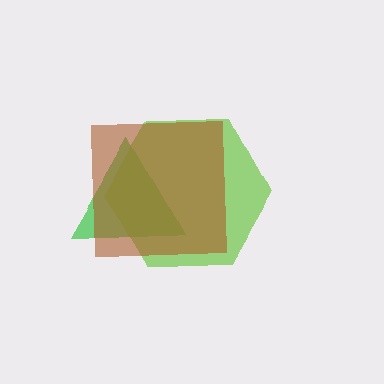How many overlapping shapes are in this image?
There are 3 overlapping shapes in the image.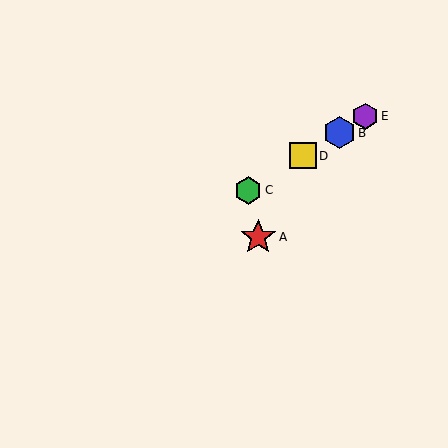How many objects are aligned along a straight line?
4 objects (B, C, D, E) are aligned along a straight line.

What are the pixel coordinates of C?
Object C is at (248, 190).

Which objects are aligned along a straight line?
Objects B, C, D, E are aligned along a straight line.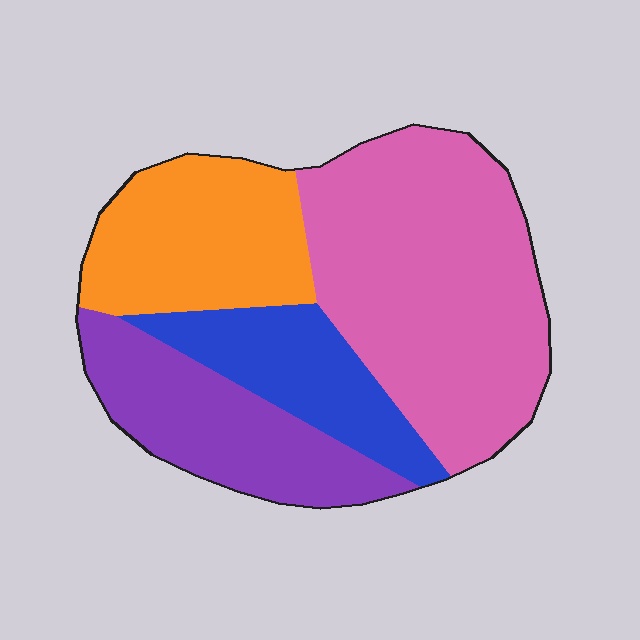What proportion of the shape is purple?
Purple takes up about one fifth (1/5) of the shape.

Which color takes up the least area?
Blue, at roughly 15%.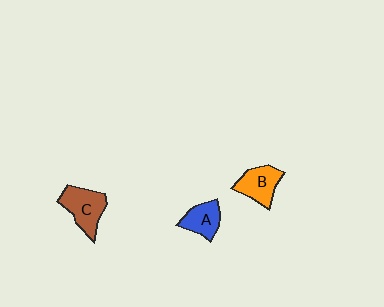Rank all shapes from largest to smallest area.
From largest to smallest: C (brown), B (orange), A (blue).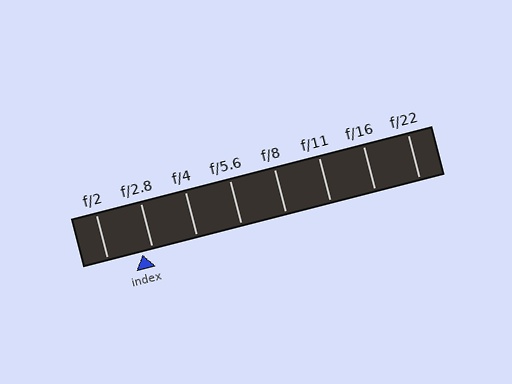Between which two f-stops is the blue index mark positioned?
The index mark is between f/2 and f/2.8.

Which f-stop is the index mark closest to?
The index mark is closest to f/2.8.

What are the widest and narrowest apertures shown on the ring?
The widest aperture shown is f/2 and the narrowest is f/22.